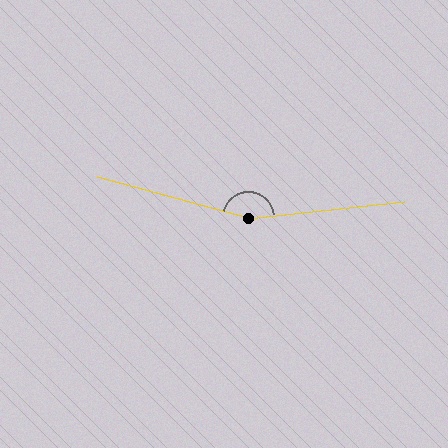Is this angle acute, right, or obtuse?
It is obtuse.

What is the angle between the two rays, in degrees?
Approximately 159 degrees.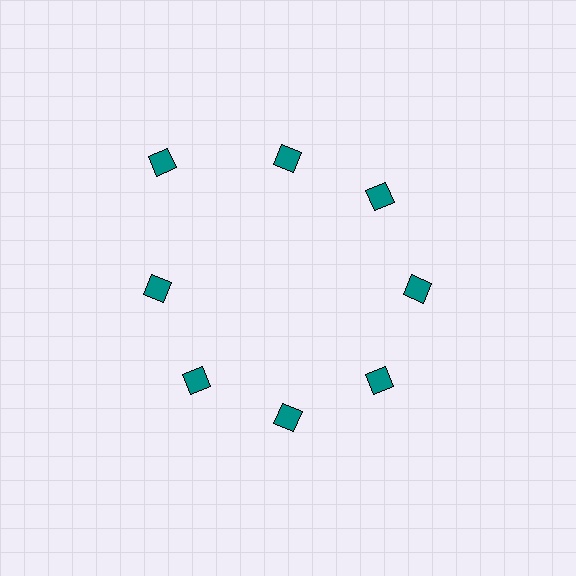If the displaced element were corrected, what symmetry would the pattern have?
It would have 8-fold rotational symmetry — the pattern would map onto itself every 45 degrees.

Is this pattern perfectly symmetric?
No. The 8 teal diamonds are arranged in a ring, but one element near the 10 o'clock position is pushed outward from the center, breaking the 8-fold rotational symmetry.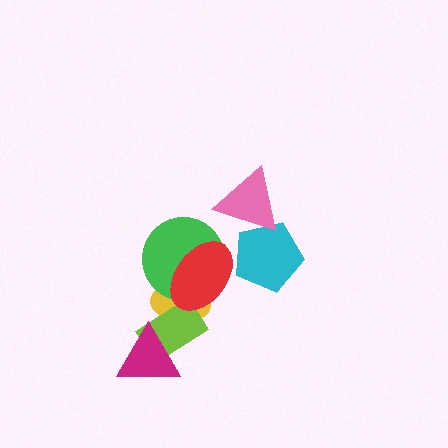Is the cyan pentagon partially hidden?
Yes, it is partially covered by another shape.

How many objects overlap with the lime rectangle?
3 objects overlap with the lime rectangle.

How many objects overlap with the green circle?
2 objects overlap with the green circle.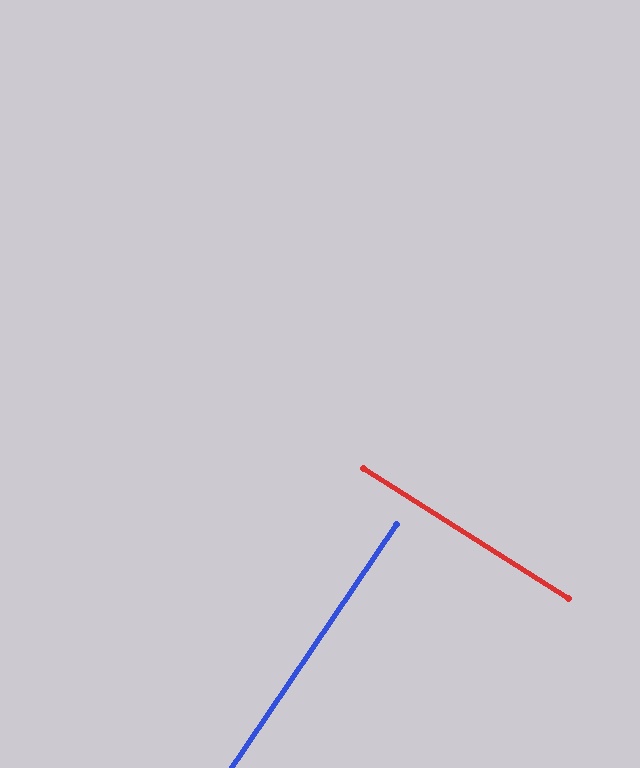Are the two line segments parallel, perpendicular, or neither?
Perpendicular — they meet at approximately 88°.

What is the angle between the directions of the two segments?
Approximately 88 degrees.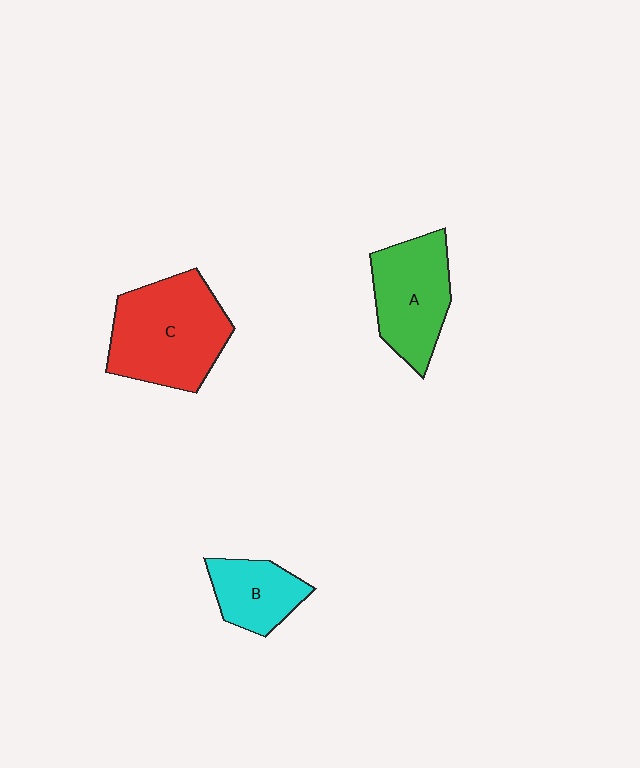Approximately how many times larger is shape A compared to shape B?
Approximately 1.5 times.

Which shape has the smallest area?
Shape B (cyan).